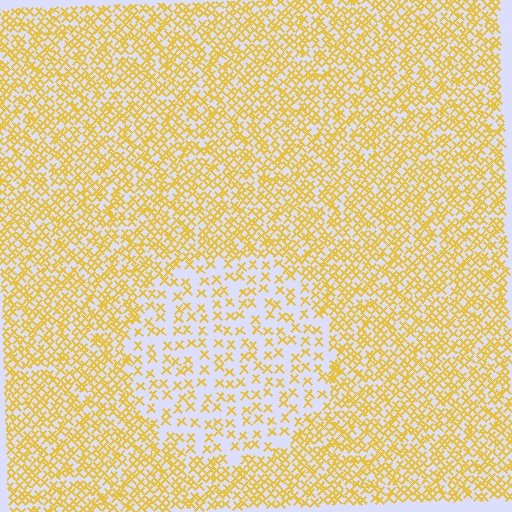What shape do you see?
I see a circle.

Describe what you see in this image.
The image contains small yellow elements arranged at two different densities. A circle-shaped region is visible where the elements are less densely packed than the surrounding area.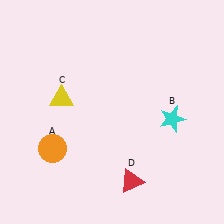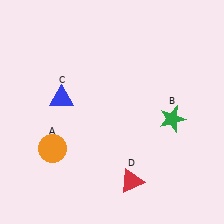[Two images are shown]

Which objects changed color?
B changed from cyan to green. C changed from yellow to blue.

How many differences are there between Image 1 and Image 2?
There are 2 differences between the two images.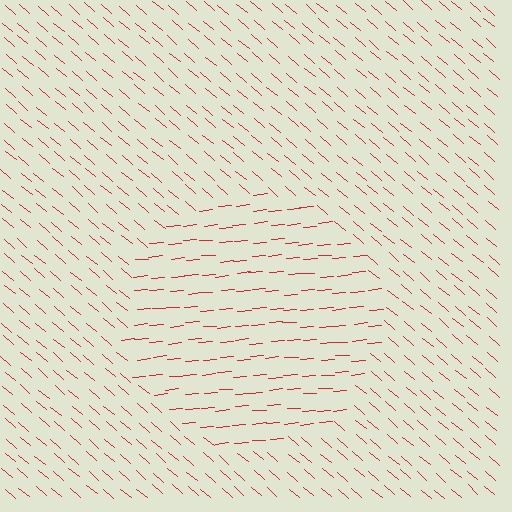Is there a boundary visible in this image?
Yes, there is a texture boundary formed by a change in line orientation.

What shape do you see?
I see a circle.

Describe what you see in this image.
The image is filled with small red line segments. A circle region in the image has lines oriented differently from the surrounding lines, creating a visible texture boundary.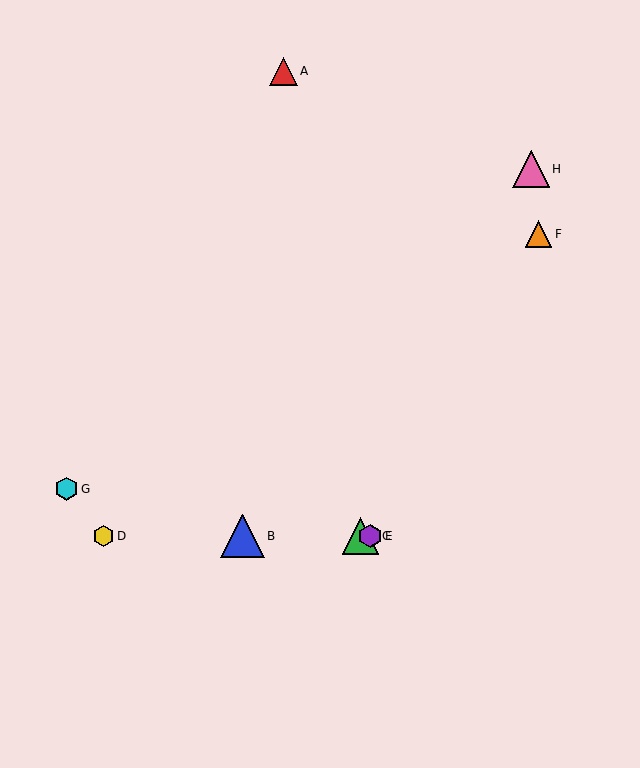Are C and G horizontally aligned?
No, C is at y≈536 and G is at y≈489.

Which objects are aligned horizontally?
Objects B, C, D, E are aligned horizontally.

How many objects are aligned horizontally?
4 objects (B, C, D, E) are aligned horizontally.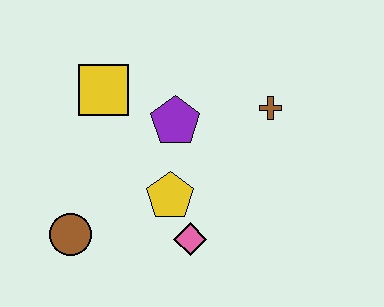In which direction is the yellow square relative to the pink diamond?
The yellow square is above the pink diamond.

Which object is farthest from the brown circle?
The brown cross is farthest from the brown circle.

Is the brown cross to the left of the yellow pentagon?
No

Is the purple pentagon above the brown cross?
No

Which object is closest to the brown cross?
The purple pentagon is closest to the brown cross.